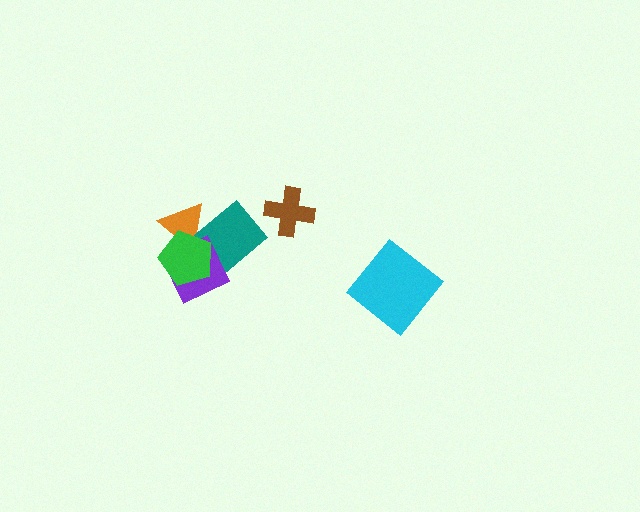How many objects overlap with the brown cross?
0 objects overlap with the brown cross.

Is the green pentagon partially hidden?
No, no other shape covers it.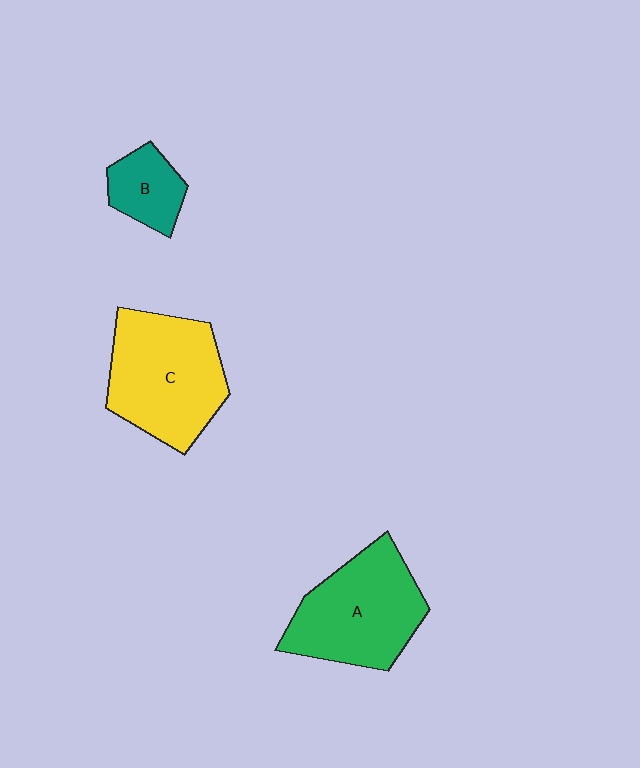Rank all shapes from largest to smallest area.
From largest to smallest: C (yellow), A (green), B (teal).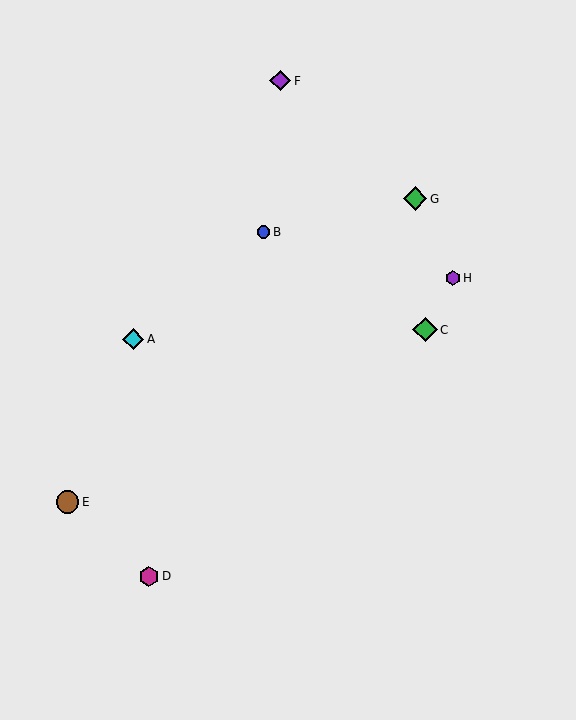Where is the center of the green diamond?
The center of the green diamond is at (415, 199).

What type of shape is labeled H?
Shape H is a purple hexagon.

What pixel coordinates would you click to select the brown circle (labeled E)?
Click at (67, 502) to select the brown circle E.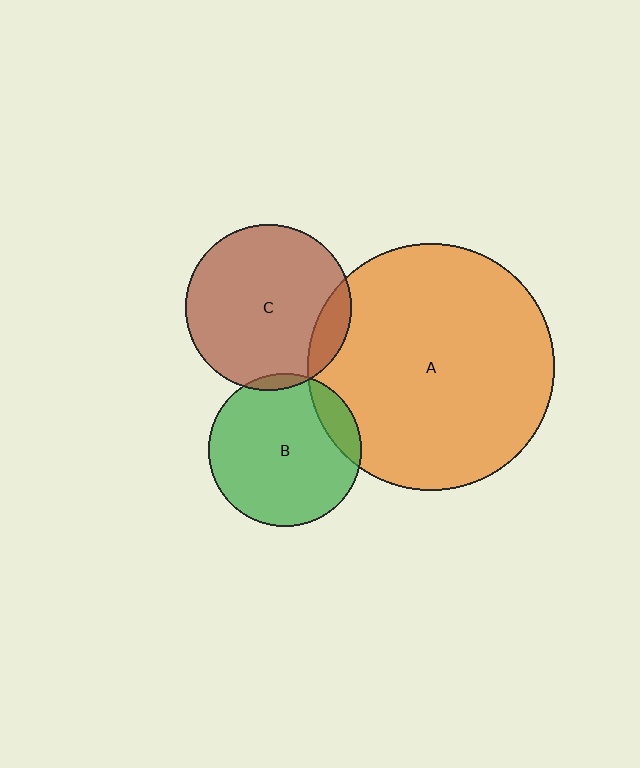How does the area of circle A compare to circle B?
Approximately 2.6 times.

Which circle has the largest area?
Circle A (orange).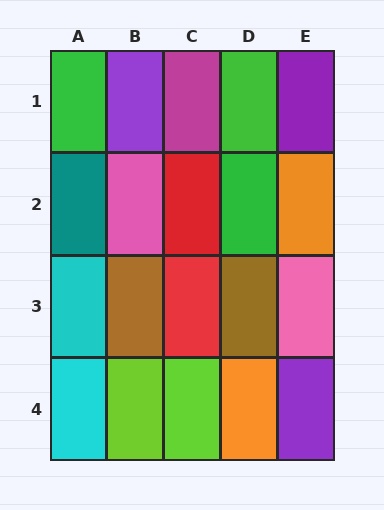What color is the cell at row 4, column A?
Cyan.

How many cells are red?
2 cells are red.